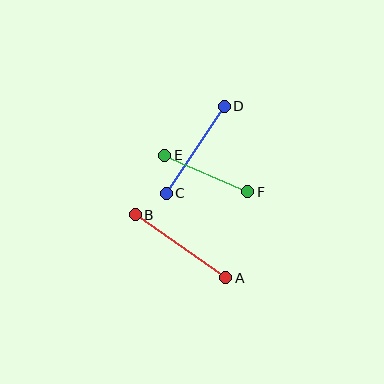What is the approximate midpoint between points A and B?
The midpoint is at approximately (181, 246) pixels.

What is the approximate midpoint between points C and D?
The midpoint is at approximately (195, 150) pixels.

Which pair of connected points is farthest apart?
Points A and B are farthest apart.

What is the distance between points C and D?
The distance is approximately 105 pixels.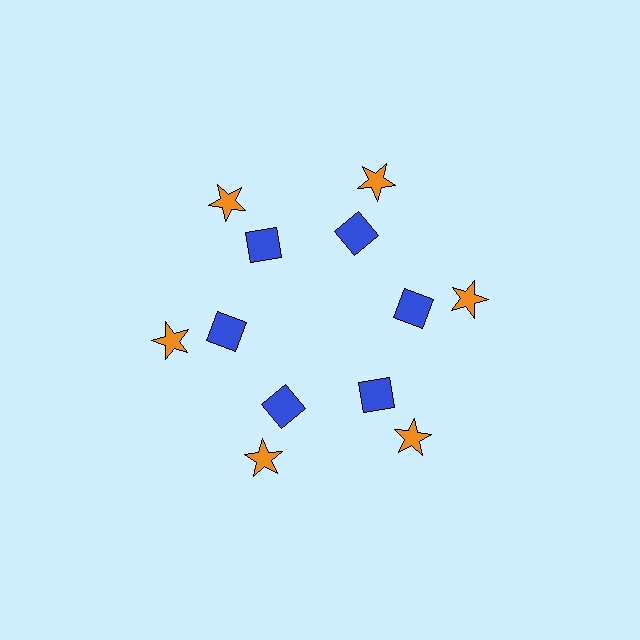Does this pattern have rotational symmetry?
Yes, this pattern has 6-fold rotational symmetry. It looks the same after rotating 60 degrees around the center.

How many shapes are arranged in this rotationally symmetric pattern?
There are 12 shapes, arranged in 6 groups of 2.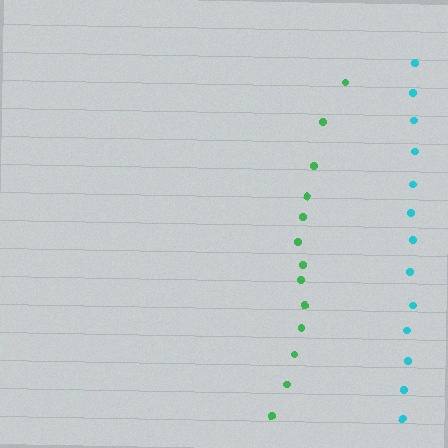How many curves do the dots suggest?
There are 2 distinct paths.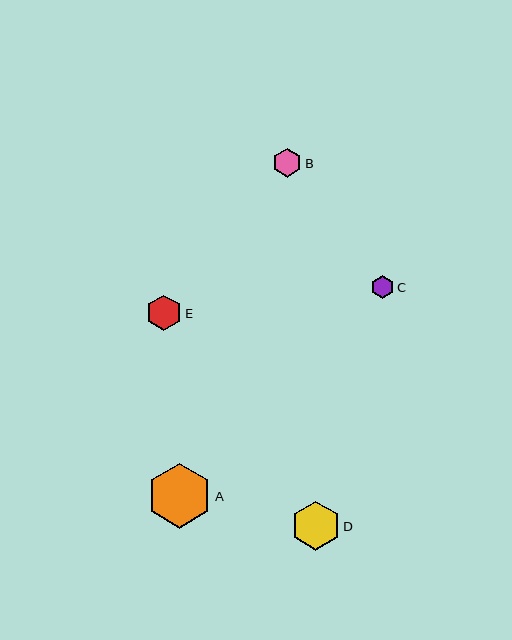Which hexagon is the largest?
Hexagon A is the largest with a size of approximately 65 pixels.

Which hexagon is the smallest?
Hexagon C is the smallest with a size of approximately 23 pixels.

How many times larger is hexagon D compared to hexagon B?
Hexagon D is approximately 1.7 times the size of hexagon B.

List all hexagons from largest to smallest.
From largest to smallest: A, D, E, B, C.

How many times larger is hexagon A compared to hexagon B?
Hexagon A is approximately 2.3 times the size of hexagon B.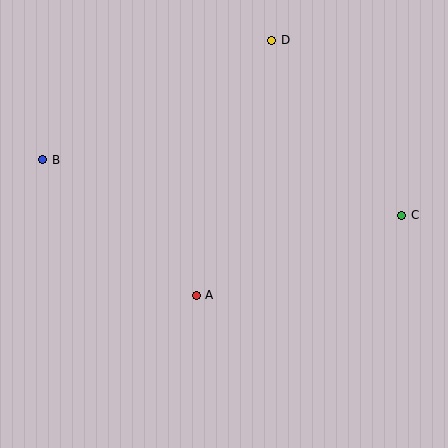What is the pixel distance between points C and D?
The distance between C and D is 218 pixels.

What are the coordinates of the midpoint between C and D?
The midpoint between C and D is at (337, 128).